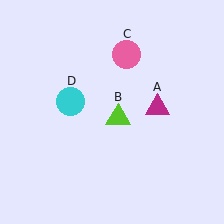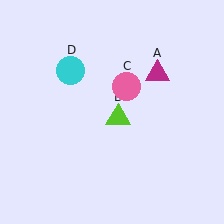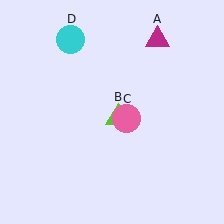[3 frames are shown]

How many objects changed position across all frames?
3 objects changed position: magenta triangle (object A), pink circle (object C), cyan circle (object D).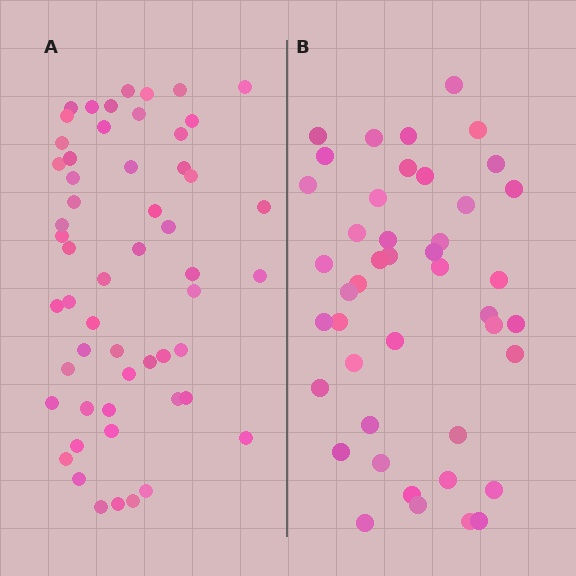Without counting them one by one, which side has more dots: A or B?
Region A (the left region) has more dots.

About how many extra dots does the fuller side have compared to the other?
Region A has roughly 12 or so more dots than region B.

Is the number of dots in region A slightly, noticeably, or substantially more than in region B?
Region A has noticeably more, but not dramatically so. The ratio is roughly 1.2 to 1.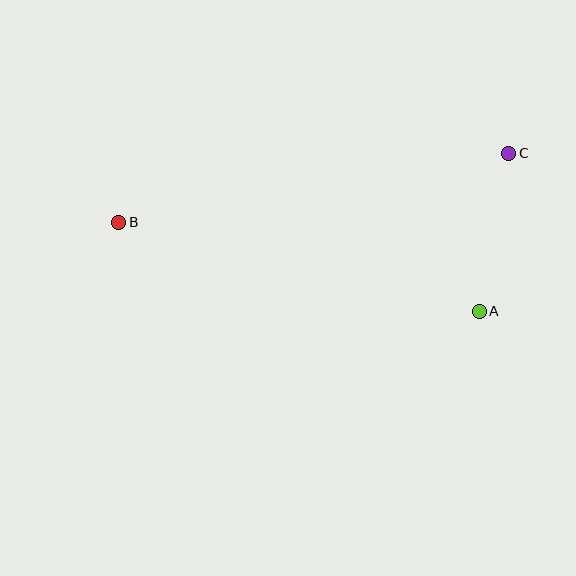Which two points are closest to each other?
Points A and C are closest to each other.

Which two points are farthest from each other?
Points B and C are farthest from each other.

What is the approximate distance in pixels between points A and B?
The distance between A and B is approximately 371 pixels.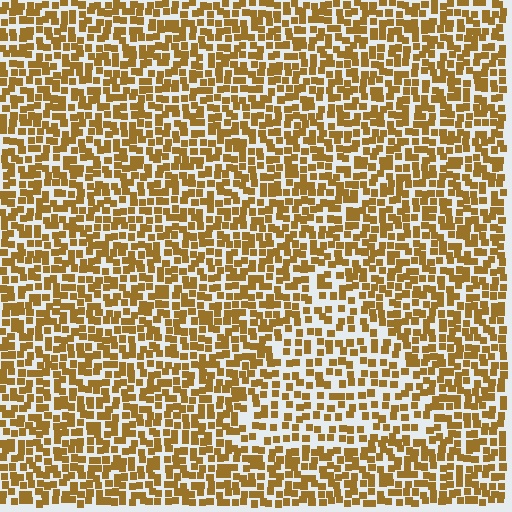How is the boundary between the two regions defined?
The boundary is defined by a change in element density (approximately 1.6x ratio). All elements are the same color, size, and shape.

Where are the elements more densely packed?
The elements are more densely packed outside the triangle boundary.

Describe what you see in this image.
The image contains small brown elements arranged at two different densities. A triangle-shaped region is visible where the elements are less densely packed than the surrounding area.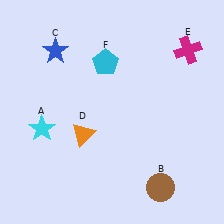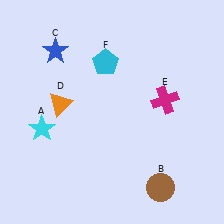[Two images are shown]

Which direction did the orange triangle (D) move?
The orange triangle (D) moved up.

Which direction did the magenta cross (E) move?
The magenta cross (E) moved down.